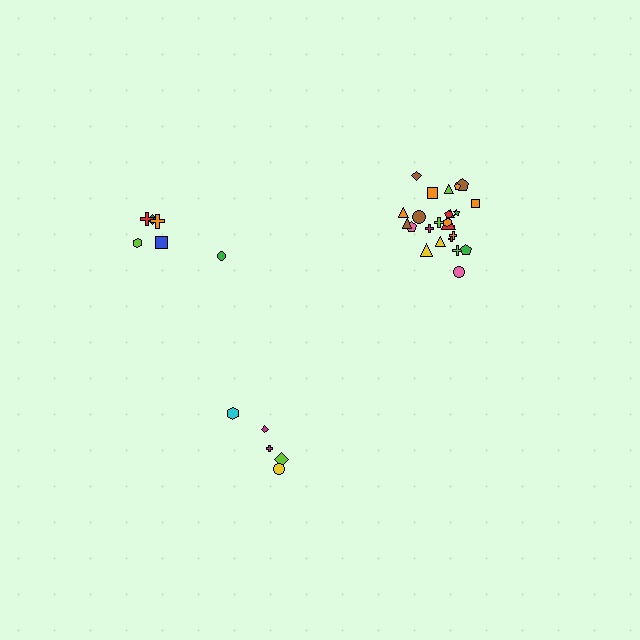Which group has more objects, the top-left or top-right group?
The top-right group.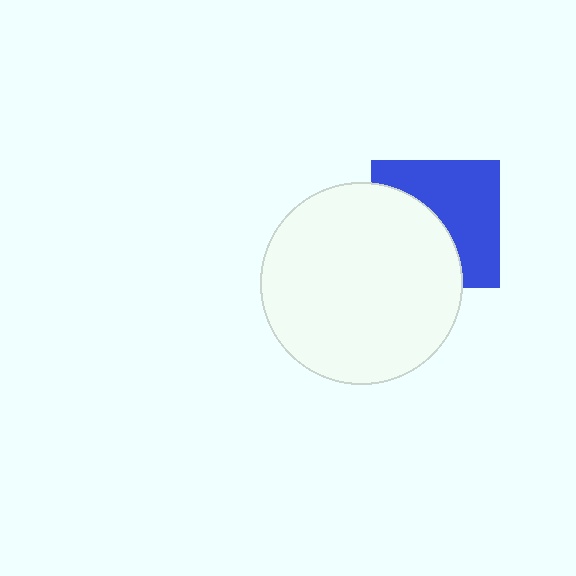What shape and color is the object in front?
The object in front is a white circle.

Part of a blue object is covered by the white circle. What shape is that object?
It is a square.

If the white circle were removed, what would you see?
You would see the complete blue square.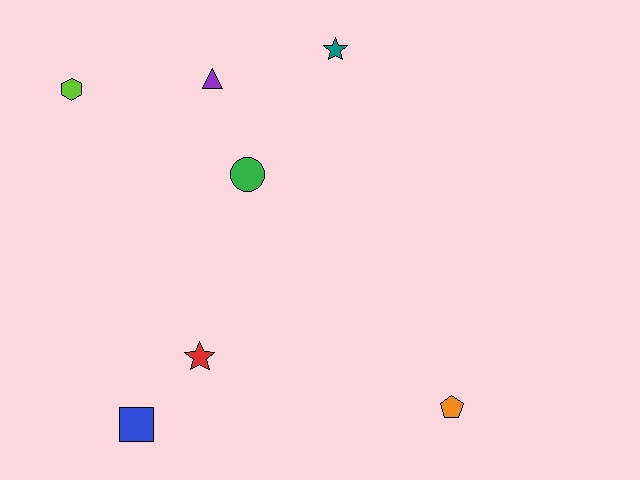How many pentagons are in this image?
There is 1 pentagon.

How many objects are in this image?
There are 7 objects.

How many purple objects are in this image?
There is 1 purple object.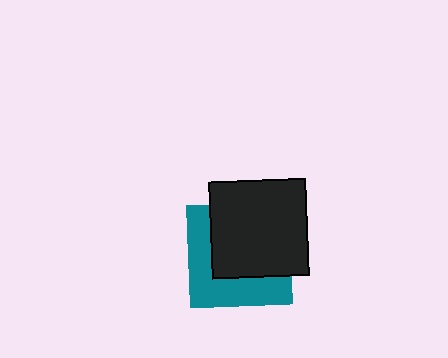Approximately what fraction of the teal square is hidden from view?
Roughly 57% of the teal square is hidden behind the black square.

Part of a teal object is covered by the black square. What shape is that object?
It is a square.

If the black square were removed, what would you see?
You would see the complete teal square.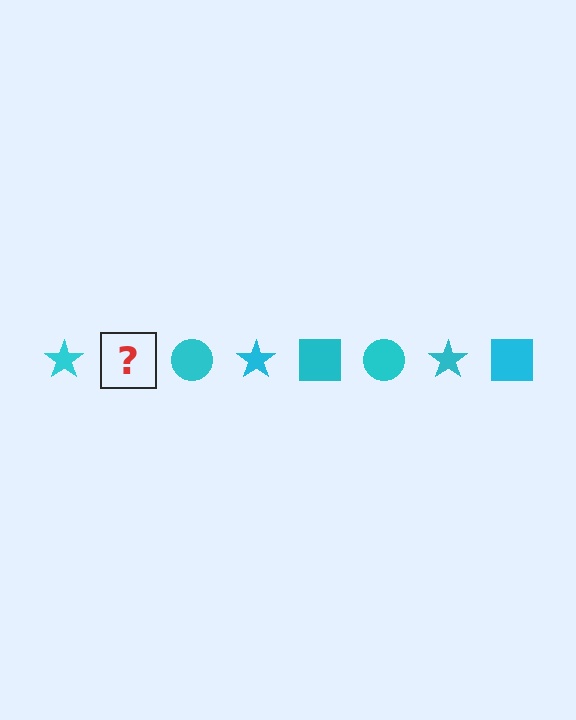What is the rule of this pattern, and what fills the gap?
The rule is that the pattern cycles through star, square, circle shapes in cyan. The gap should be filled with a cyan square.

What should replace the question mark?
The question mark should be replaced with a cyan square.